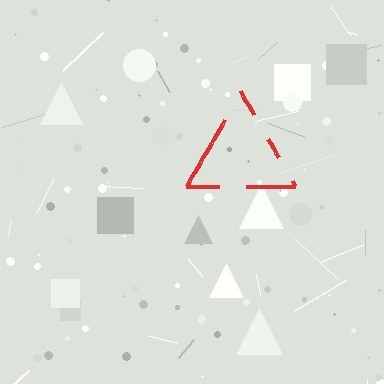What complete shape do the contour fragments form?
The contour fragments form a triangle.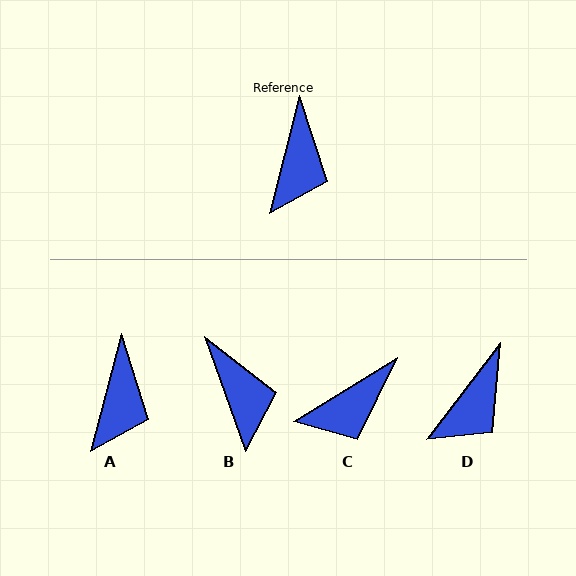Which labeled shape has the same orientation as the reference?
A.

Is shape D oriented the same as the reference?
No, it is off by about 23 degrees.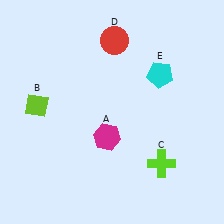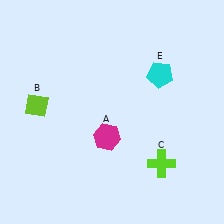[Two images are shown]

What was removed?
The red circle (D) was removed in Image 2.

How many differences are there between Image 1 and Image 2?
There is 1 difference between the two images.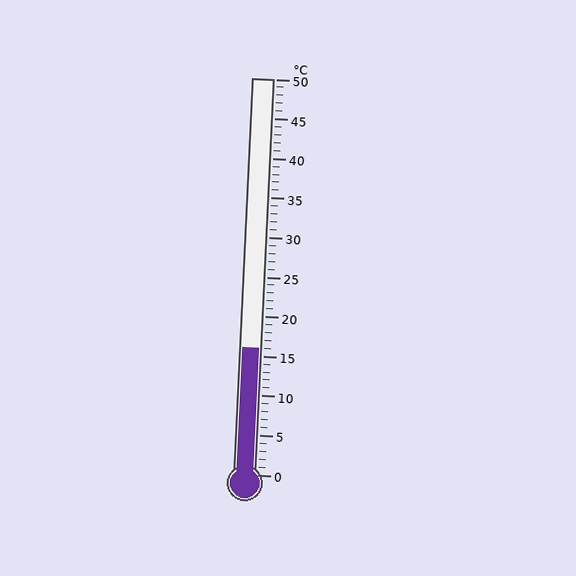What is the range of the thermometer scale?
The thermometer scale ranges from 0°C to 50°C.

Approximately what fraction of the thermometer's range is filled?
The thermometer is filled to approximately 30% of its range.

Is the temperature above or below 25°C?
The temperature is below 25°C.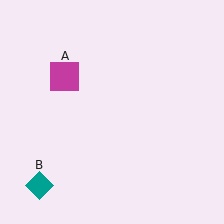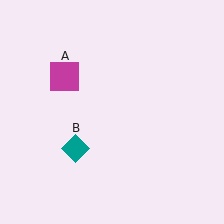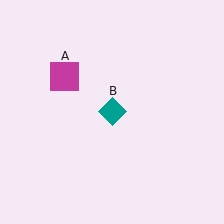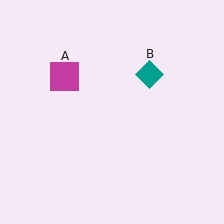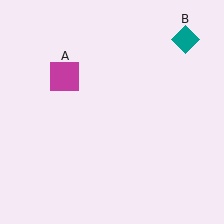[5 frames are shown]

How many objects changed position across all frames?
1 object changed position: teal diamond (object B).